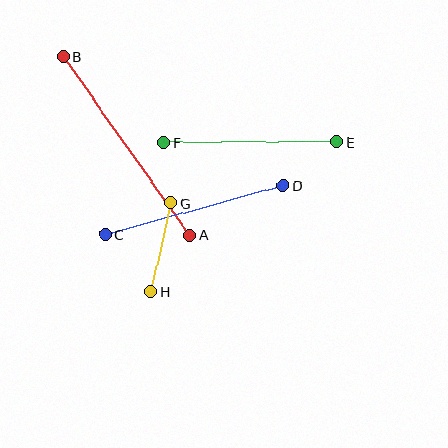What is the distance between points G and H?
The distance is approximately 91 pixels.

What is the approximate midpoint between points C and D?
The midpoint is at approximately (194, 210) pixels.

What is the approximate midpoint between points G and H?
The midpoint is at approximately (161, 248) pixels.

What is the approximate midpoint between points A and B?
The midpoint is at approximately (126, 146) pixels.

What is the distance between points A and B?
The distance is approximately 218 pixels.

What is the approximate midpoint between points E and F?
The midpoint is at approximately (250, 143) pixels.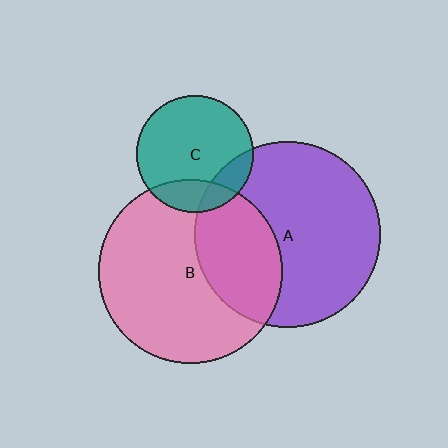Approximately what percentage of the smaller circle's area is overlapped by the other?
Approximately 15%.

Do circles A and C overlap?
Yes.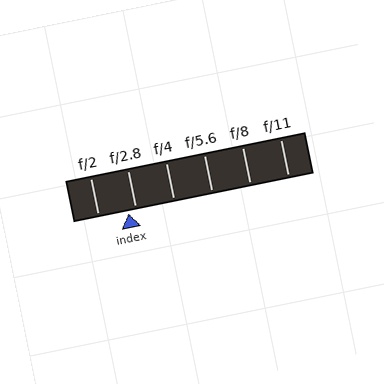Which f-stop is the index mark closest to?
The index mark is closest to f/2.8.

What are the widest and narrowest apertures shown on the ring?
The widest aperture shown is f/2 and the narrowest is f/11.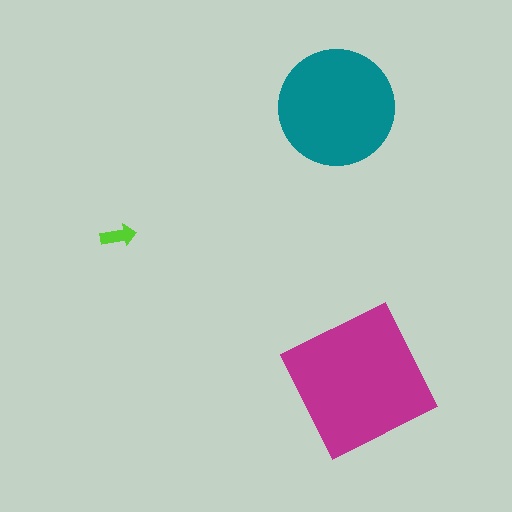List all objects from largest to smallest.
The magenta square, the teal circle, the lime arrow.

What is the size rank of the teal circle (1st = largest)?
2nd.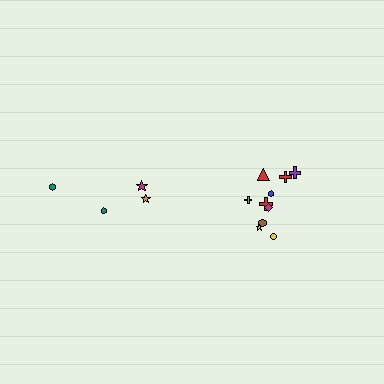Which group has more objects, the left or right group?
The right group.